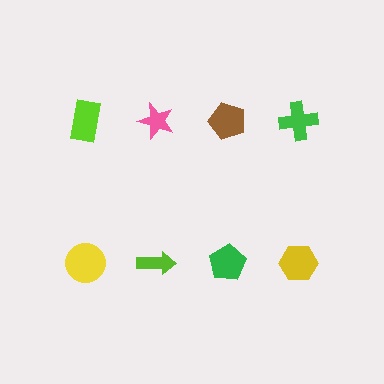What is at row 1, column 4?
A green cross.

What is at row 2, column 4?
A yellow hexagon.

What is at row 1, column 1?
A lime rectangle.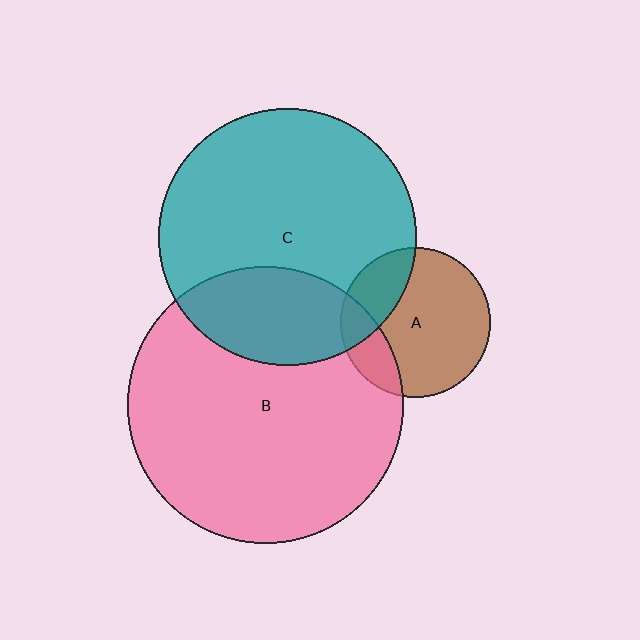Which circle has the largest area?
Circle B (pink).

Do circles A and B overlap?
Yes.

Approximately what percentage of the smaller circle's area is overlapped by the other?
Approximately 20%.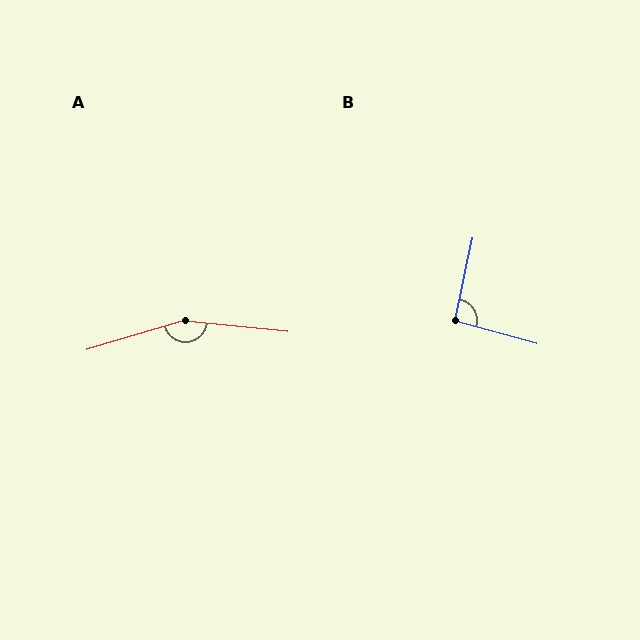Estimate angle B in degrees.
Approximately 94 degrees.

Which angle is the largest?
A, at approximately 157 degrees.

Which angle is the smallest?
B, at approximately 94 degrees.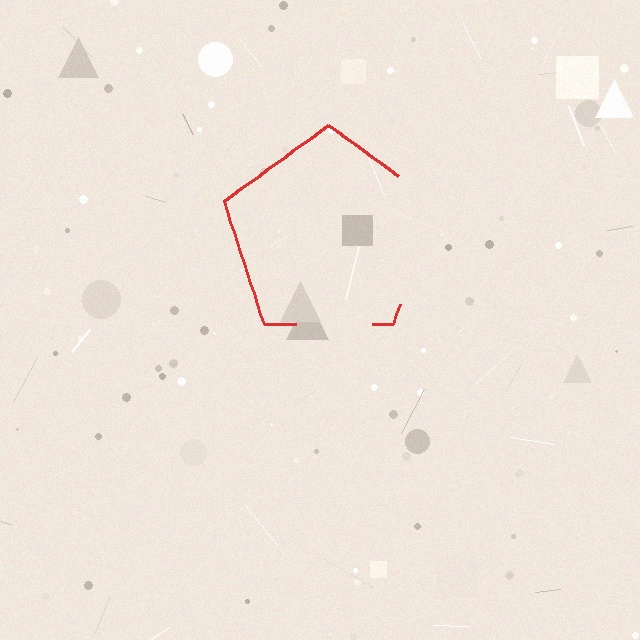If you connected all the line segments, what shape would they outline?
They would outline a pentagon.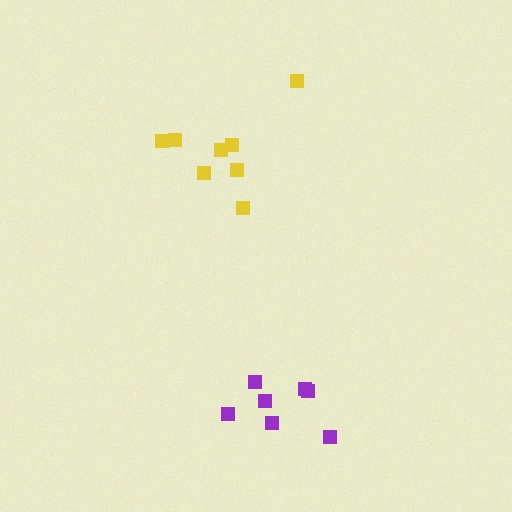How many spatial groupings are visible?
There are 2 spatial groupings.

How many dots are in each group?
Group 1: 8 dots, Group 2: 7 dots (15 total).